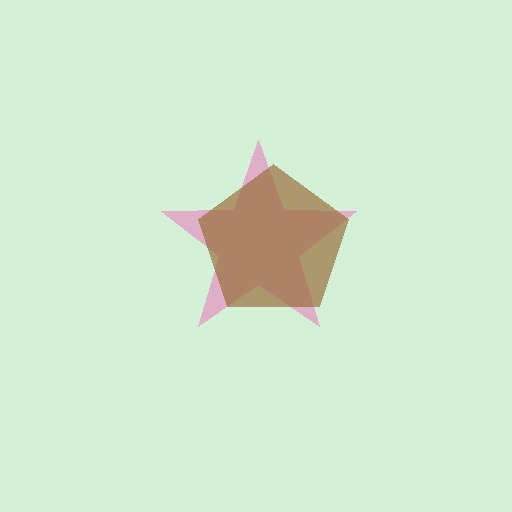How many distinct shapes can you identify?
There are 2 distinct shapes: a pink star, a brown pentagon.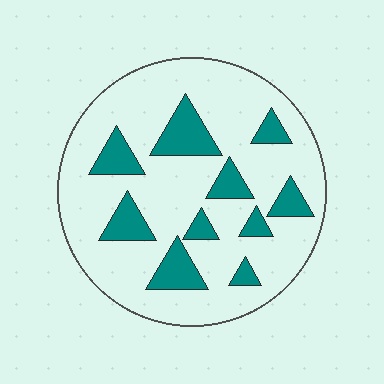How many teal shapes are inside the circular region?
10.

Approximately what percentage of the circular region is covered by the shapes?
Approximately 20%.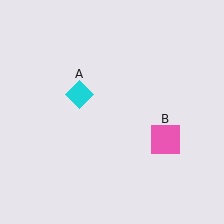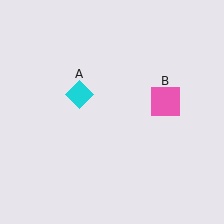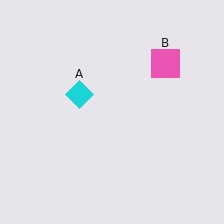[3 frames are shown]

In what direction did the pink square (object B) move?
The pink square (object B) moved up.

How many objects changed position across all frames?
1 object changed position: pink square (object B).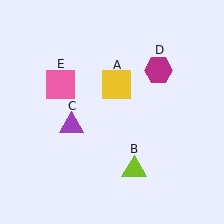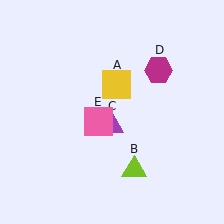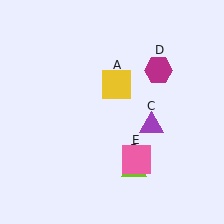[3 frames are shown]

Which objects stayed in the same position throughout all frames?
Yellow square (object A) and lime triangle (object B) and magenta hexagon (object D) remained stationary.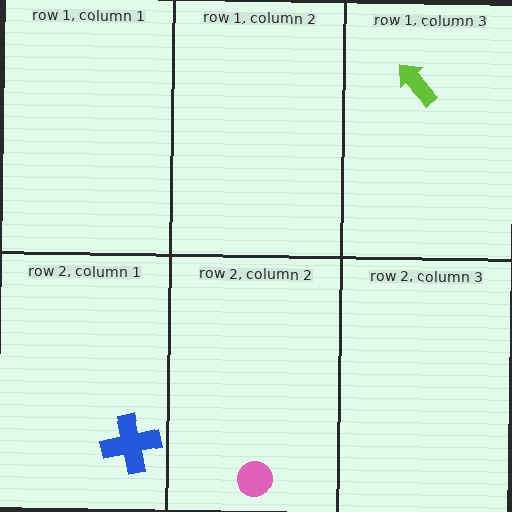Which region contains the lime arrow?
The row 1, column 3 region.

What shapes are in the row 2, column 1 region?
The blue cross.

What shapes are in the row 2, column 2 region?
The pink circle.